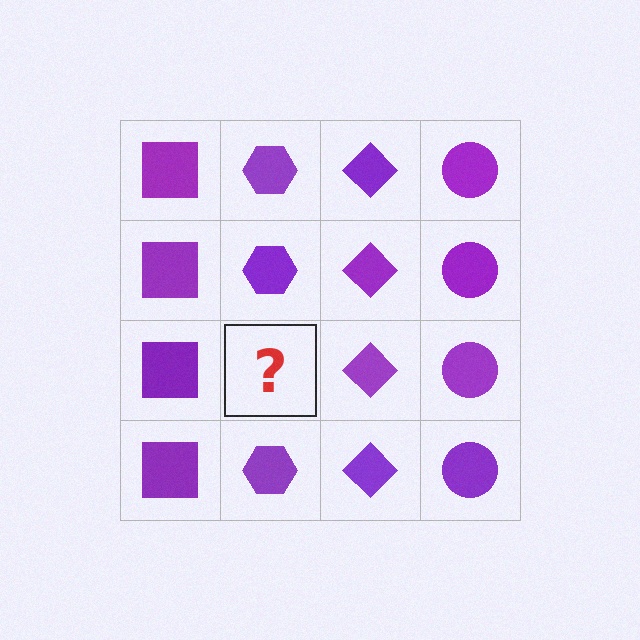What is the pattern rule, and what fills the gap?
The rule is that each column has a consistent shape. The gap should be filled with a purple hexagon.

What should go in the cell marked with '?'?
The missing cell should contain a purple hexagon.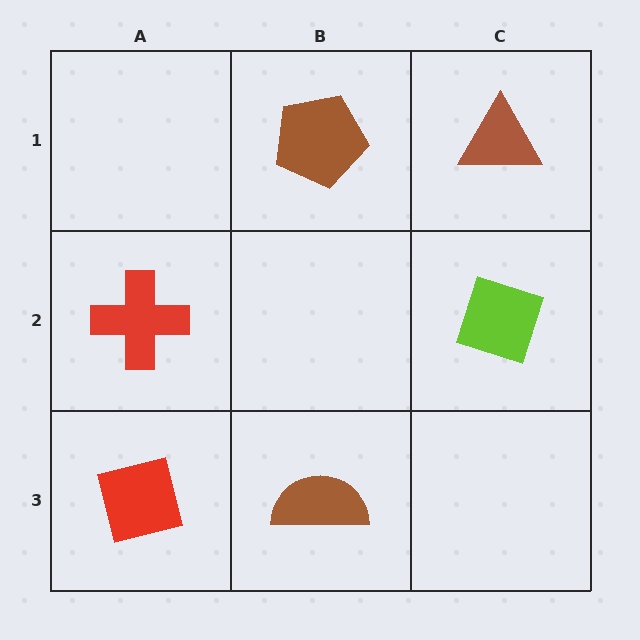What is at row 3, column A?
A red square.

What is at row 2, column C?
A lime diamond.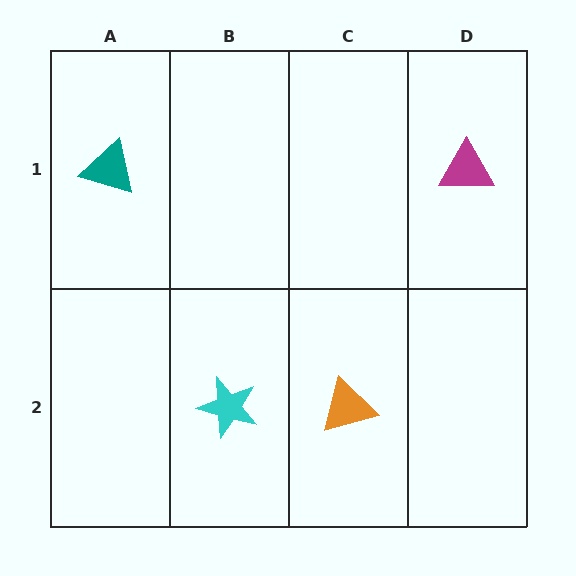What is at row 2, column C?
An orange triangle.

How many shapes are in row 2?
2 shapes.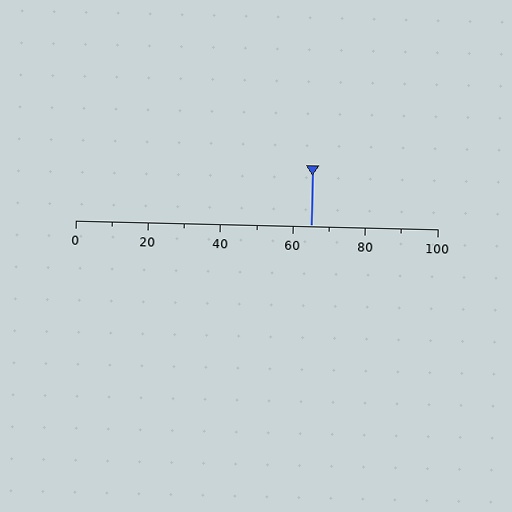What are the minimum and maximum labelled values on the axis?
The axis runs from 0 to 100.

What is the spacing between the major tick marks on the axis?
The major ticks are spaced 20 apart.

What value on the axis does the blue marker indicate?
The marker indicates approximately 65.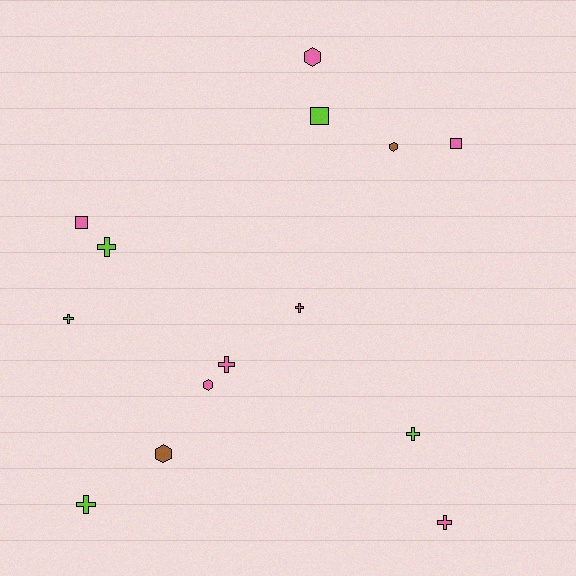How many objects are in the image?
There are 14 objects.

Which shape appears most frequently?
Cross, with 7 objects.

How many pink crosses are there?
There are 3 pink crosses.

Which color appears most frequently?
Pink, with 7 objects.